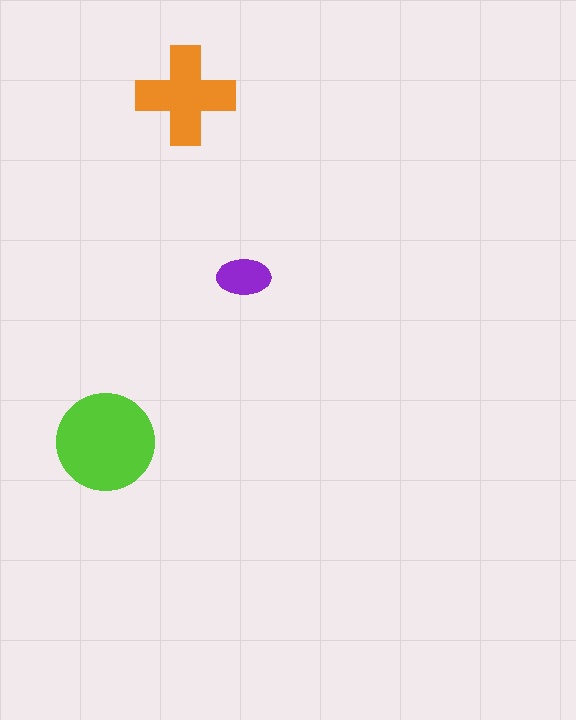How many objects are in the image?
There are 3 objects in the image.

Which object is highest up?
The orange cross is topmost.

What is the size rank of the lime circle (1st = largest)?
1st.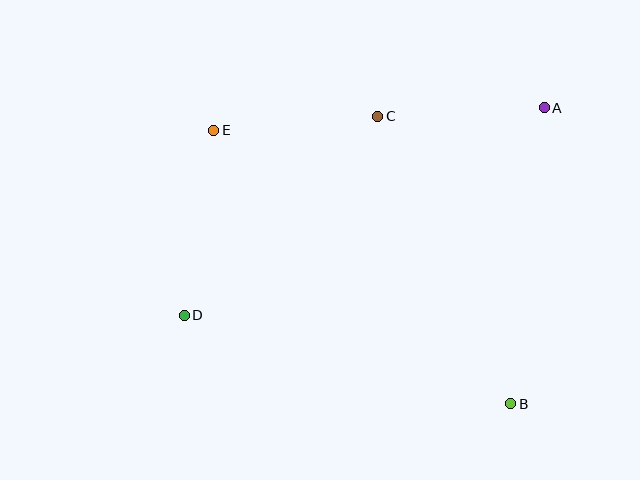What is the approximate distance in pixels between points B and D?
The distance between B and D is approximately 339 pixels.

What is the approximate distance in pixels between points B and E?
The distance between B and E is approximately 404 pixels.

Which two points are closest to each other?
Points C and E are closest to each other.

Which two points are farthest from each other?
Points A and D are farthest from each other.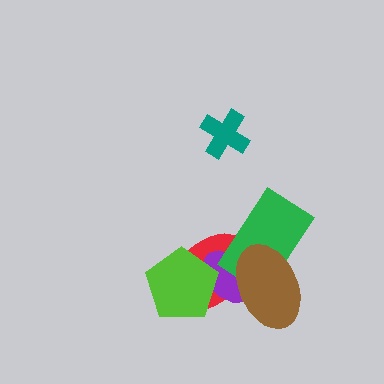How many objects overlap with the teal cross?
0 objects overlap with the teal cross.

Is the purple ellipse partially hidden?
Yes, it is partially covered by another shape.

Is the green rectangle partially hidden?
Yes, it is partially covered by another shape.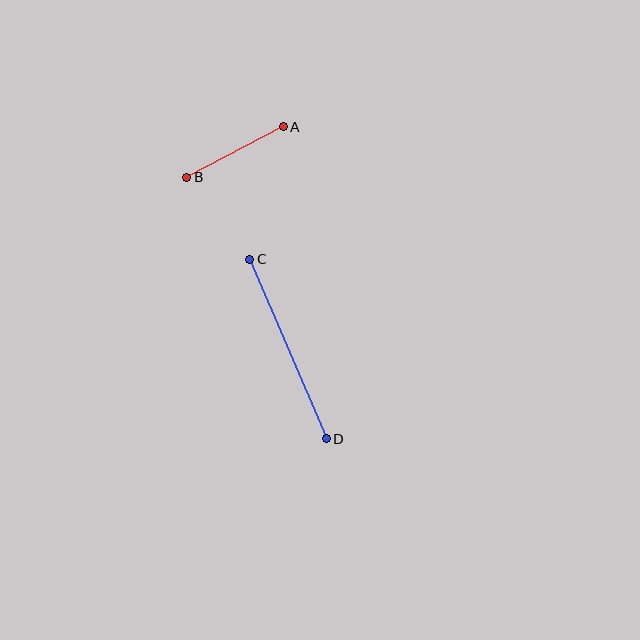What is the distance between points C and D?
The distance is approximately 195 pixels.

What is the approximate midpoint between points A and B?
The midpoint is at approximately (235, 152) pixels.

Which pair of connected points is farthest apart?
Points C and D are farthest apart.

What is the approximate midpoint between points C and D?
The midpoint is at approximately (288, 349) pixels.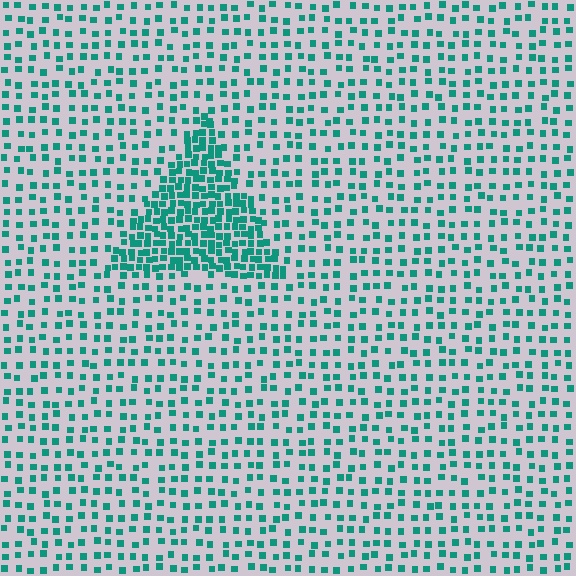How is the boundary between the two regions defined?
The boundary is defined by a change in element density (approximately 2.6x ratio). All elements are the same color, size, and shape.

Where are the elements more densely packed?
The elements are more densely packed inside the triangle boundary.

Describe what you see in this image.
The image contains small teal elements arranged at two different densities. A triangle-shaped region is visible where the elements are more densely packed than the surrounding area.